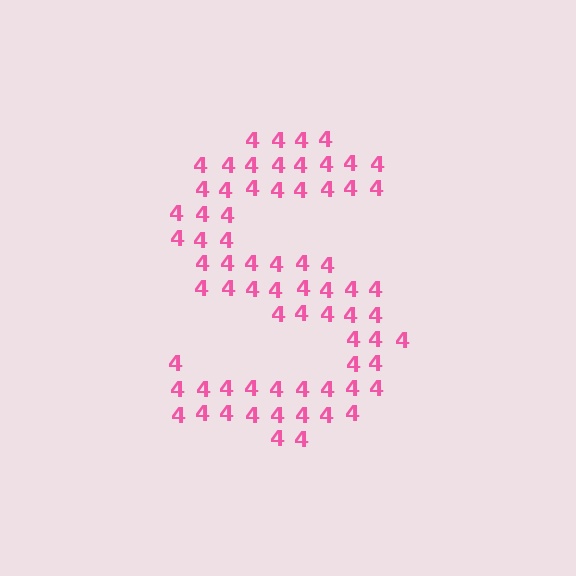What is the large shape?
The large shape is the letter S.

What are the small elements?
The small elements are digit 4's.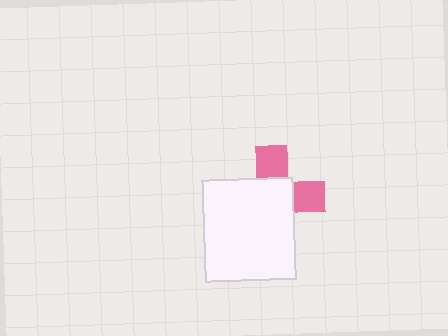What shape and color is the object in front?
The object in front is a white rectangle.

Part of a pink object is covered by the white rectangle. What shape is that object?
It is a cross.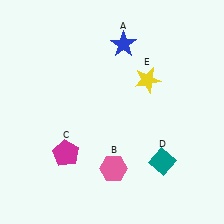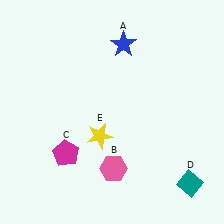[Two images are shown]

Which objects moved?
The objects that moved are: the teal diamond (D), the yellow star (E).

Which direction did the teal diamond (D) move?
The teal diamond (D) moved right.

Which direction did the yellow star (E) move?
The yellow star (E) moved down.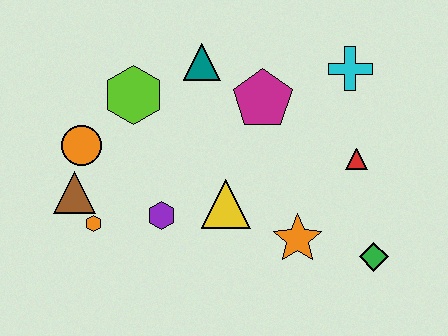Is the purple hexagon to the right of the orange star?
No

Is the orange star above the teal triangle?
No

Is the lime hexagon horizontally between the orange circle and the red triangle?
Yes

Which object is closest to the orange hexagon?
The brown triangle is closest to the orange hexagon.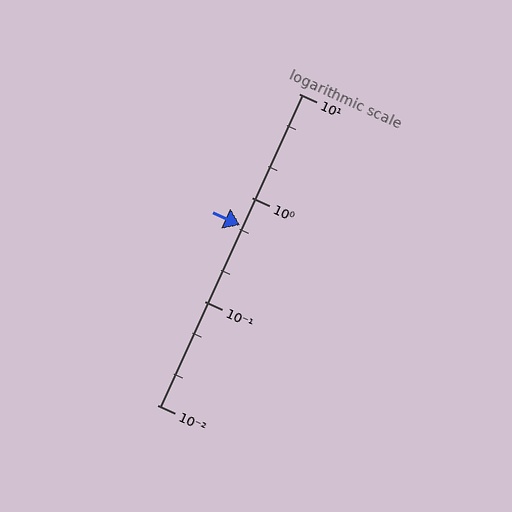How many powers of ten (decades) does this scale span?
The scale spans 3 decades, from 0.01 to 10.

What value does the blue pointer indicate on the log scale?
The pointer indicates approximately 0.54.